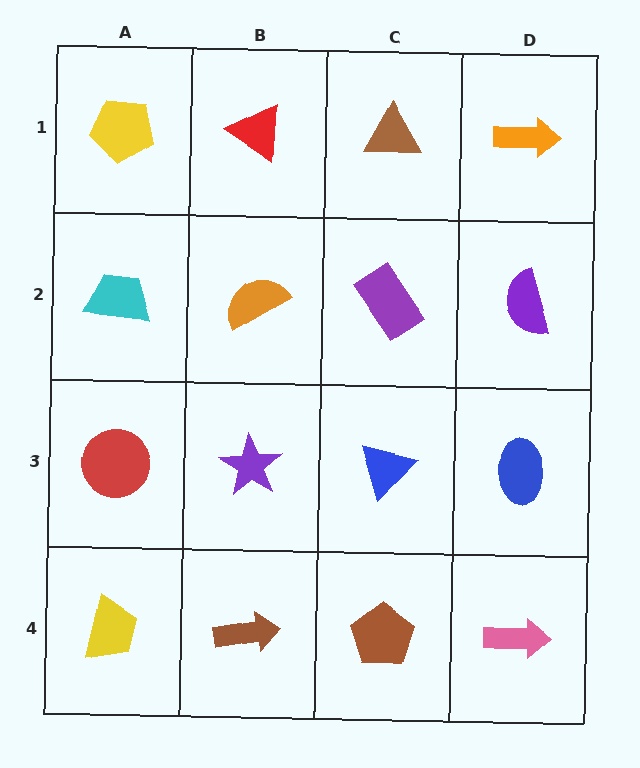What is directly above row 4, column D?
A blue ellipse.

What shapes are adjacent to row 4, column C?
A blue triangle (row 3, column C), a brown arrow (row 4, column B), a pink arrow (row 4, column D).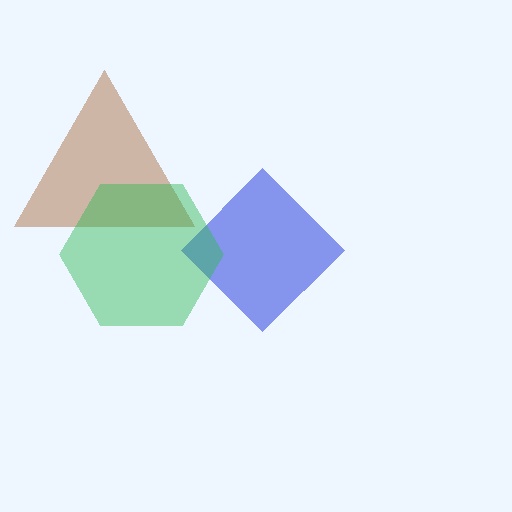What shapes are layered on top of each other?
The layered shapes are: a brown triangle, a blue diamond, a green hexagon.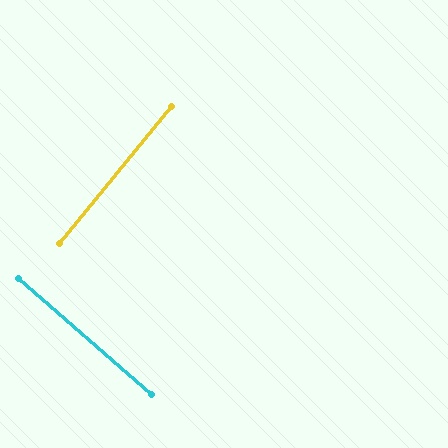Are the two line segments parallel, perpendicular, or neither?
Perpendicular — they meet at approximately 88°.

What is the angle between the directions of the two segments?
Approximately 88 degrees.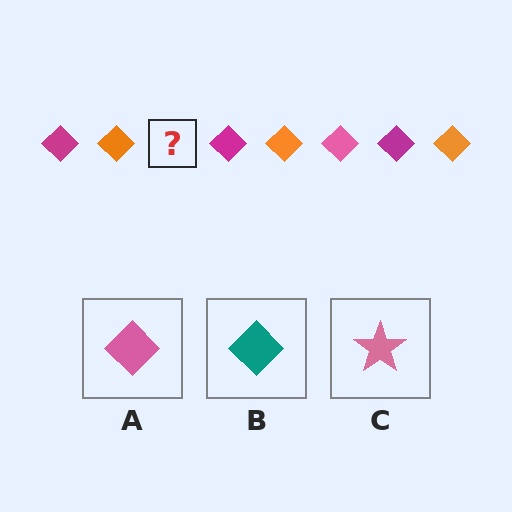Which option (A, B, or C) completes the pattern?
A.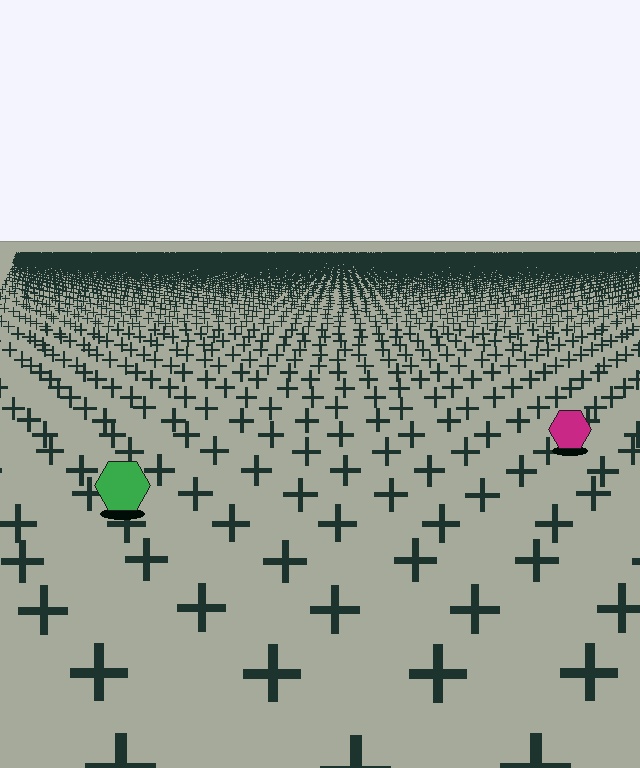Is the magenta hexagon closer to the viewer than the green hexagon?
No. The green hexagon is closer — you can tell from the texture gradient: the ground texture is coarser near it.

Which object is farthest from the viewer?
The magenta hexagon is farthest from the viewer. It appears smaller and the ground texture around it is denser.